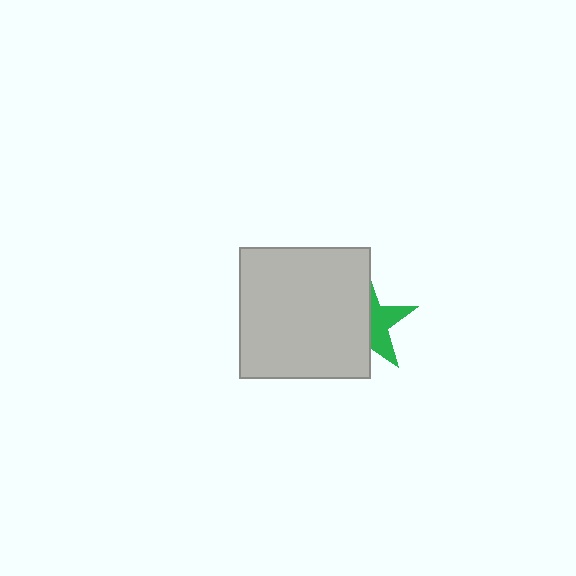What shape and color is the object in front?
The object in front is a light gray square.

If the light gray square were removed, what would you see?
You would see the complete green star.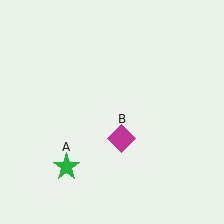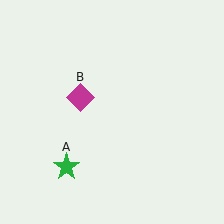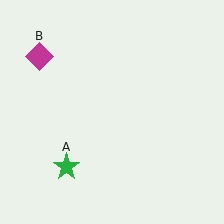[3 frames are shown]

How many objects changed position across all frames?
1 object changed position: magenta diamond (object B).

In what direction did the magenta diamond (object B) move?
The magenta diamond (object B) moved up and to the left.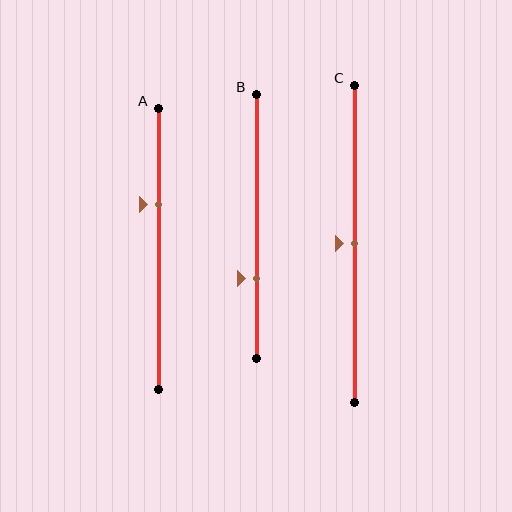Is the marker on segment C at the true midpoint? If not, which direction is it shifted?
Yes, the marker on segment C is at the true midpoint.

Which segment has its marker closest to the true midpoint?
Segment C has its marker closest to the true midpoint.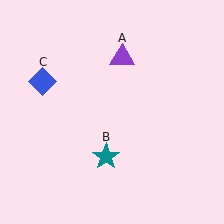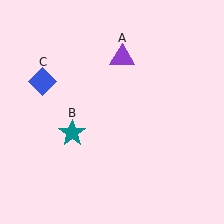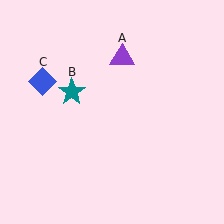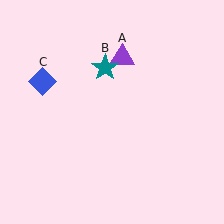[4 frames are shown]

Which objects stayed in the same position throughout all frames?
Purple triangle (object A) and blue diamond (object C) remained stationary.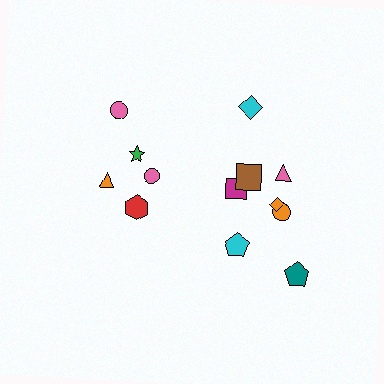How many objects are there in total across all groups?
There are 13 objects.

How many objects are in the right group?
There are 8 objects.